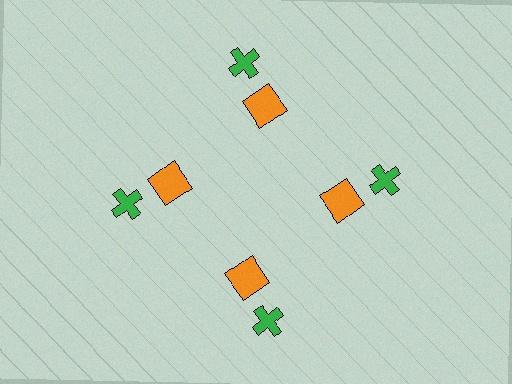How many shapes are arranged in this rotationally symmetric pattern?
There are 8 shapes, arranged in 4 groups of 2.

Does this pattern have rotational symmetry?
Yes, this pattern has 4-fold rotational symmetry. It looks the same after rotating 90 degrees around the center.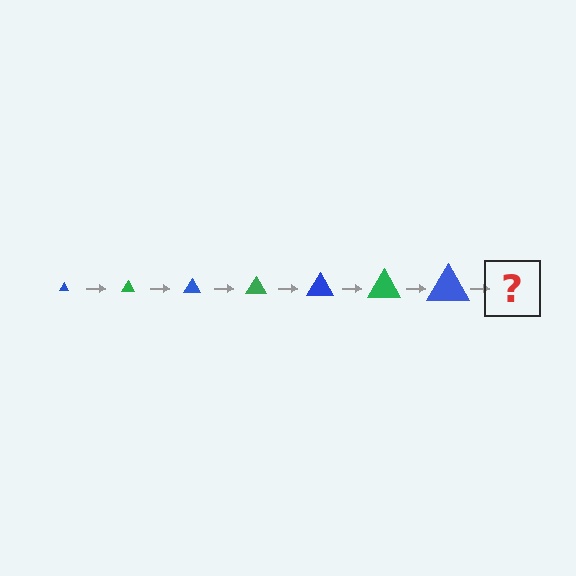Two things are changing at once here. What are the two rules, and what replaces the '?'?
The two rules are that the triangle grows larger each step and the color cycles through blue and green. The '?' should be a green triangle, larger than the previous one.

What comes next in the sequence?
The next element should be a green triangle, larger than the previous one.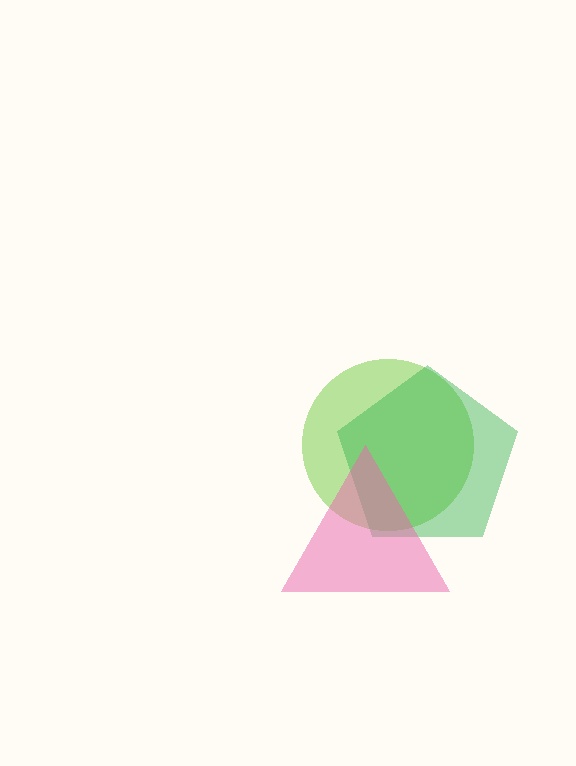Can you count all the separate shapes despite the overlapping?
Yes, there are 3 separate shapes.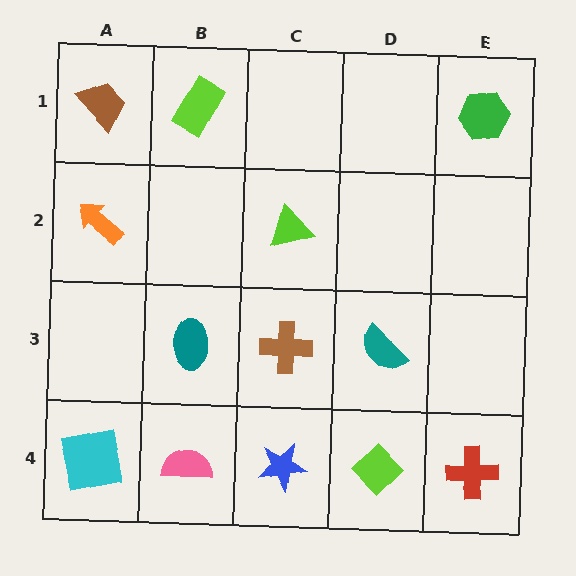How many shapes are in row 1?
3 shapes.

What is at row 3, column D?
A teal semicircle.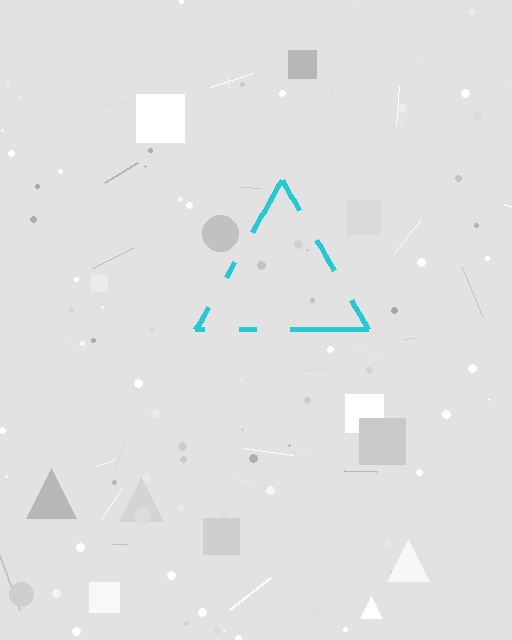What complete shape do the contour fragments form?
The contour fragments form a triangle.